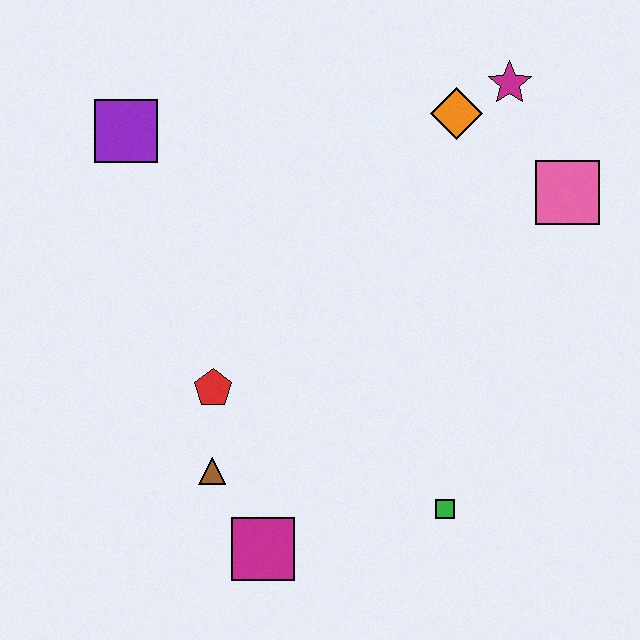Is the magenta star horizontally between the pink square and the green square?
Yes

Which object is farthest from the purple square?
The green square is farthest from the purple square.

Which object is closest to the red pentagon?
The brown triangle is closest to the red pentagon.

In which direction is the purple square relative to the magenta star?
The purple square is to the left of the magenta star.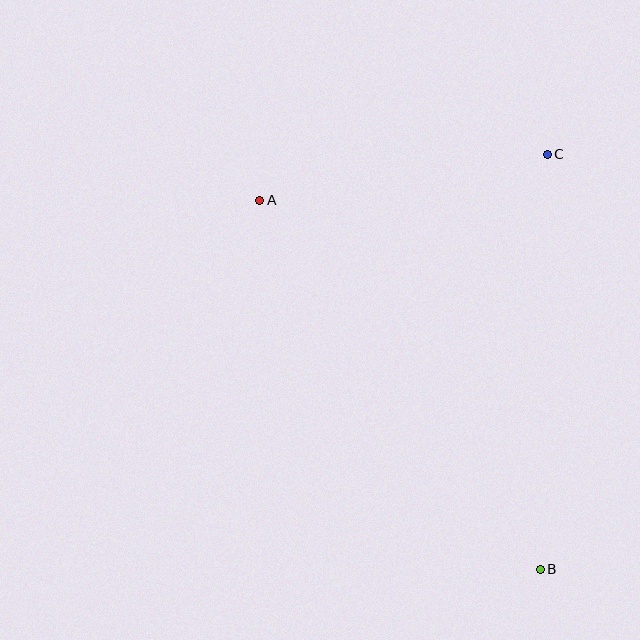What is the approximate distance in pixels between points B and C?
The distance between B and C is approximately 415 pixels.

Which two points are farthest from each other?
Points A and B are farthest from each other.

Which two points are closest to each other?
Points A and C are closest to each other.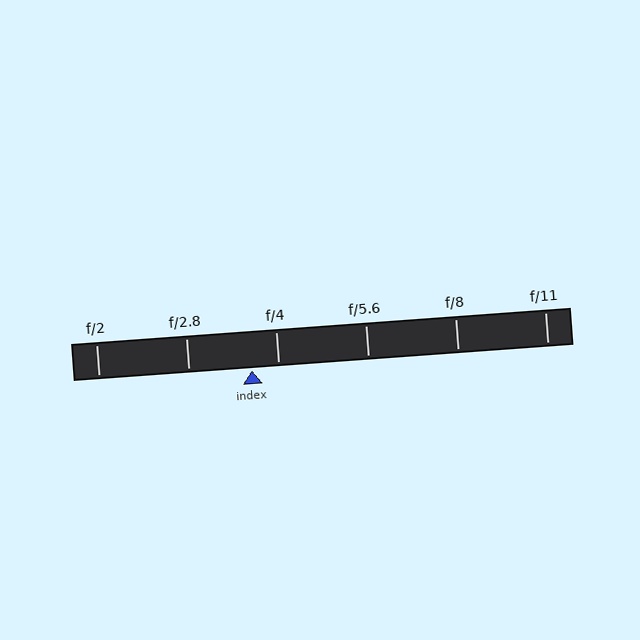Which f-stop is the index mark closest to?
The index mark is closest to f/4.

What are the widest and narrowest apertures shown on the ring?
The widest aperture shown is f/2 and the narrowest is f/11.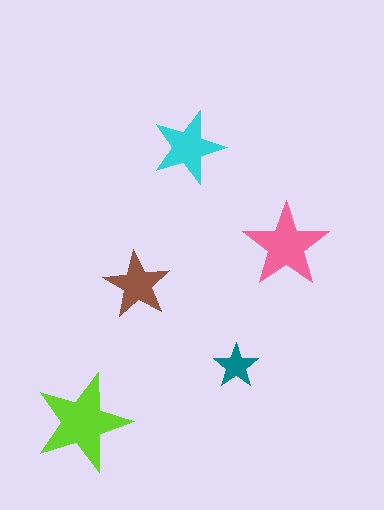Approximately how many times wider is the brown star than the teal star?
About 1.5 times wider.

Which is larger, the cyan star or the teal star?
The cyan one.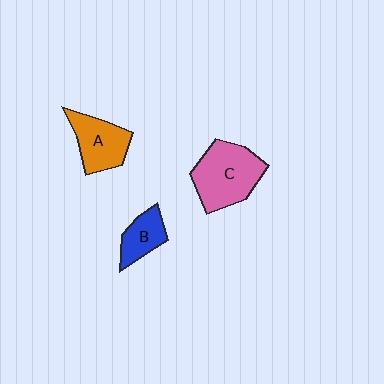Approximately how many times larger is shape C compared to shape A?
Approximately 1.4 times.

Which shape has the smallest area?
Shape B (blue).